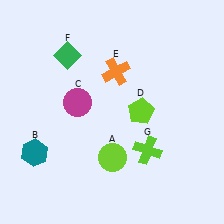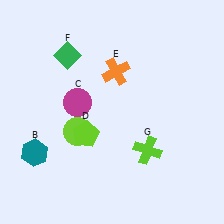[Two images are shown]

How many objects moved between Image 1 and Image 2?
2 objects moved between the two images.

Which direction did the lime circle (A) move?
The lime circle (A) moved left.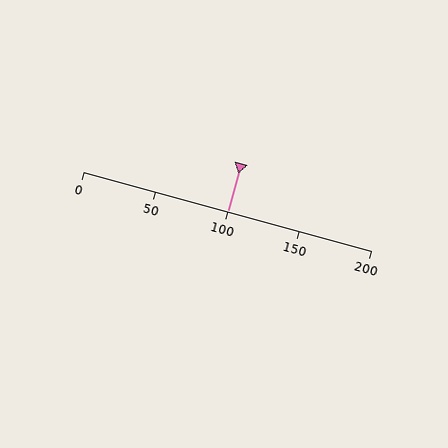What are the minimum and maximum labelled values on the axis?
The axis runs from 0 to 200.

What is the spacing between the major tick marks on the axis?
The major ticks are spaced 50 apart.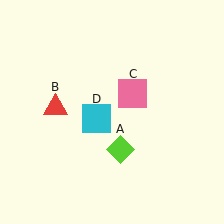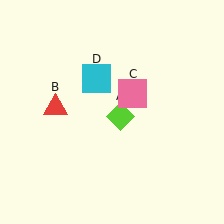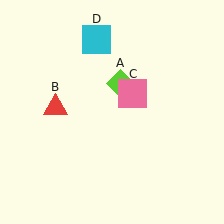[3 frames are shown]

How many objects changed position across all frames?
2 objects changed position: lime diamond (object A), cyan square (object D).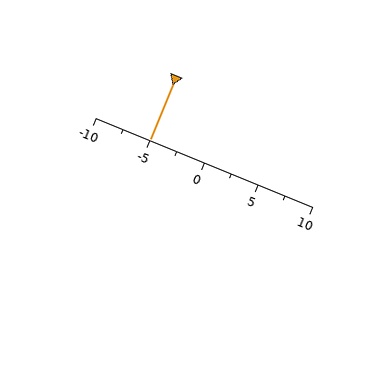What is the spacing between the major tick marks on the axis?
The major ticks are spaced 5 apart.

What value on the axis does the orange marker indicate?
The marker indicates approximately -5.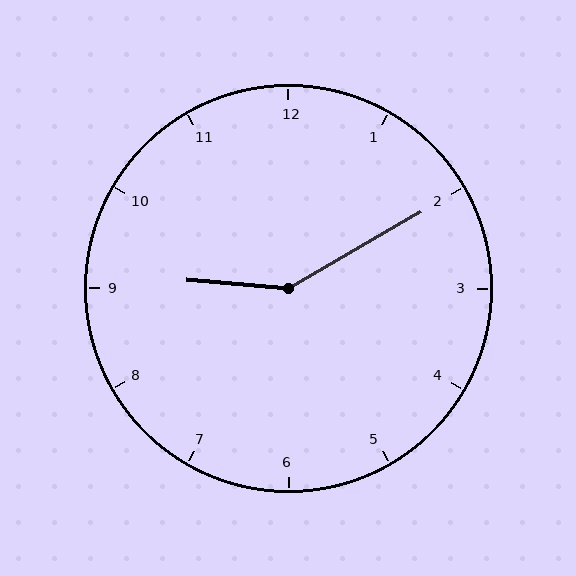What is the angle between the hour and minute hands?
Approximately 145 degrees.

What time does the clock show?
9:10.